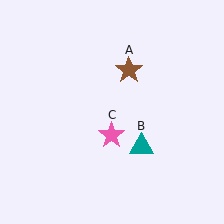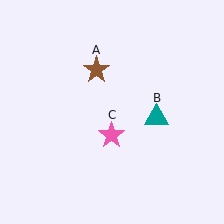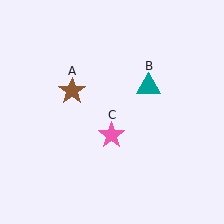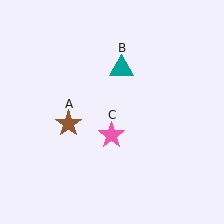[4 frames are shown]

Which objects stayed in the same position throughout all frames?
Pink star (object C) remained stationary.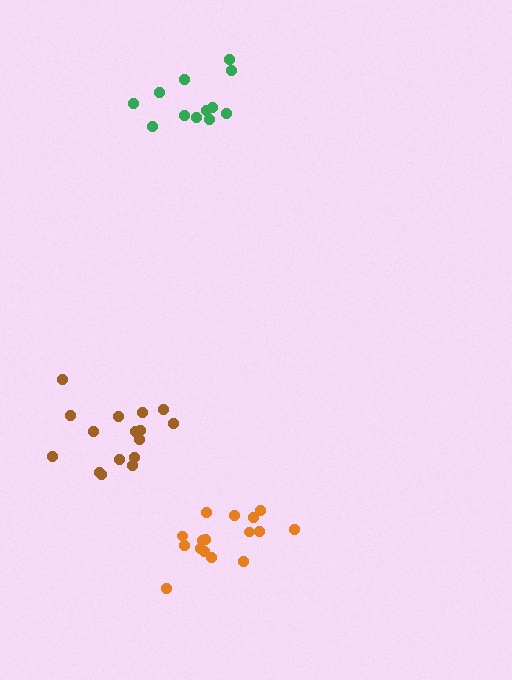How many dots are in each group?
Group 1: 12 dots, Group 2: 16 dots, Group 3: 16 dots (44 total).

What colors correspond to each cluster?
The clusters are colored: green, orange, brown.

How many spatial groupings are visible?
There are 3 spatial groupings.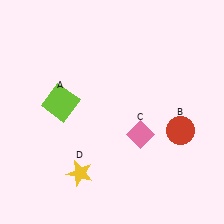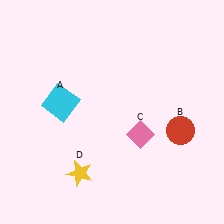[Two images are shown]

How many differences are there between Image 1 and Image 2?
There is 1 difference between the two images.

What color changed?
The square (A) changed from lime in Image 1 to cyan in Image 2.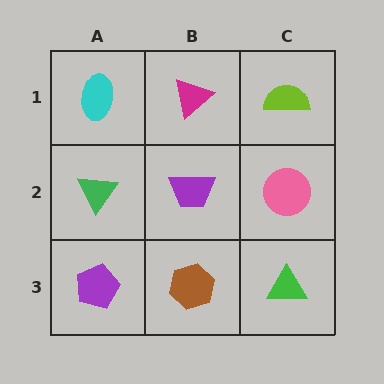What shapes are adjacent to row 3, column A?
A green triangle (row 2, column A), a brown hexagon (row 3, column B).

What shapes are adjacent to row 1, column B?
A purple trapezoid (row 2, column B), a cyan ellipse (row 1, column A), a lime semicircle (row 1, column C).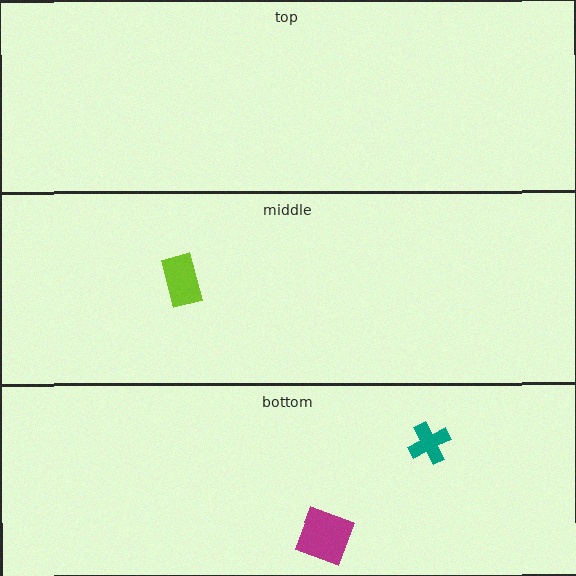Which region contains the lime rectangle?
The middle region.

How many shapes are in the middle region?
1.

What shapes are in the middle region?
The lime rectangle.